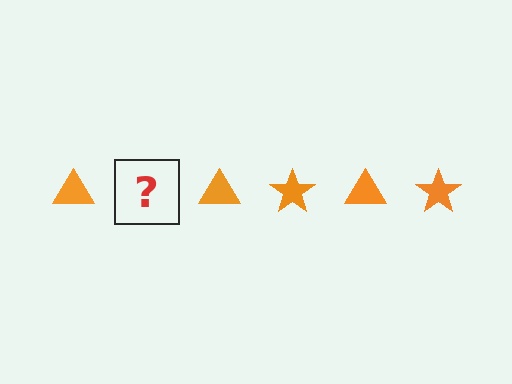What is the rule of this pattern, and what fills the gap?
The rule is that the pattern cycles through triangle, star shapes in orange. The gap should be filled with an orange star.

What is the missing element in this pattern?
The missing element is an orange star.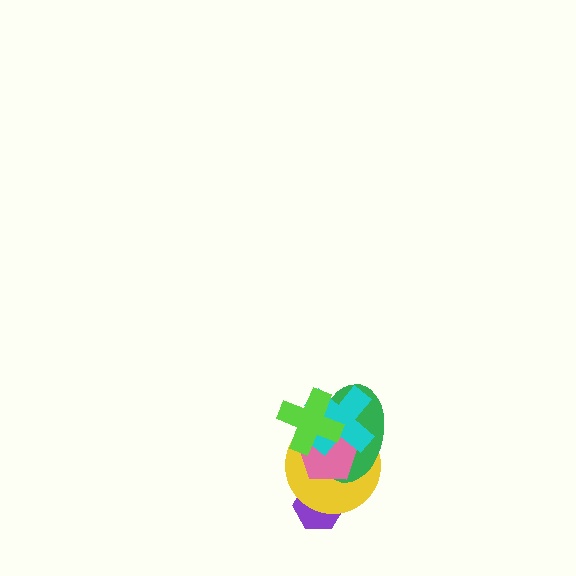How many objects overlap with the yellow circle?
5 objects overlap with the yellow circle.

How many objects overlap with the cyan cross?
4 objects overlap with the cyan cross.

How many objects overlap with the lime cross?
4 objects overlap with the lime cross.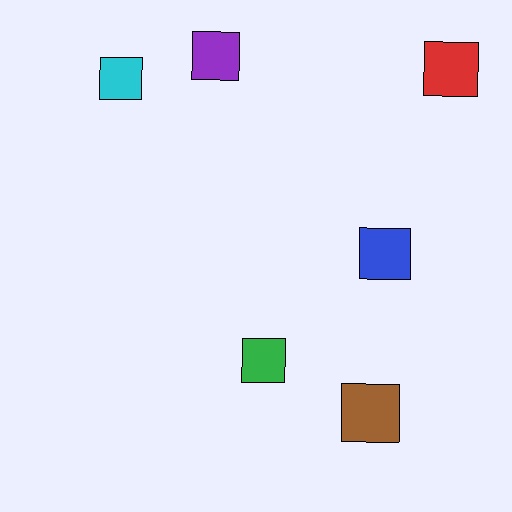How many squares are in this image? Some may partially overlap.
There are 6 squares.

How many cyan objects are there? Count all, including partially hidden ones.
There is 1 cyan object.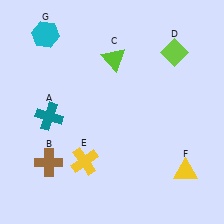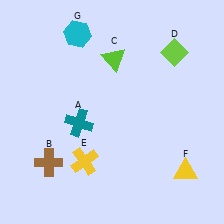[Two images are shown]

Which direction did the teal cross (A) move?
The teal cross (A) moved right.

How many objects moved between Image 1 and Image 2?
2 objects moved between the two images.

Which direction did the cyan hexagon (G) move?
The cyan hexagon (G) moved right.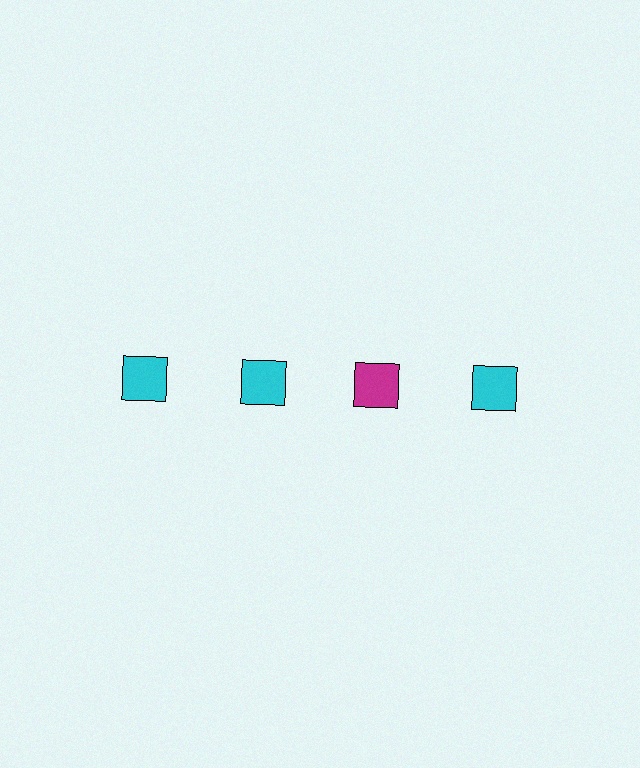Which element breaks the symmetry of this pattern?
The magenta square in the top row, center column breaks the symmetry. All other shapes are cyan squares.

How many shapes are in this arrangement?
There are 4 shapes arranged in a grid pattern.